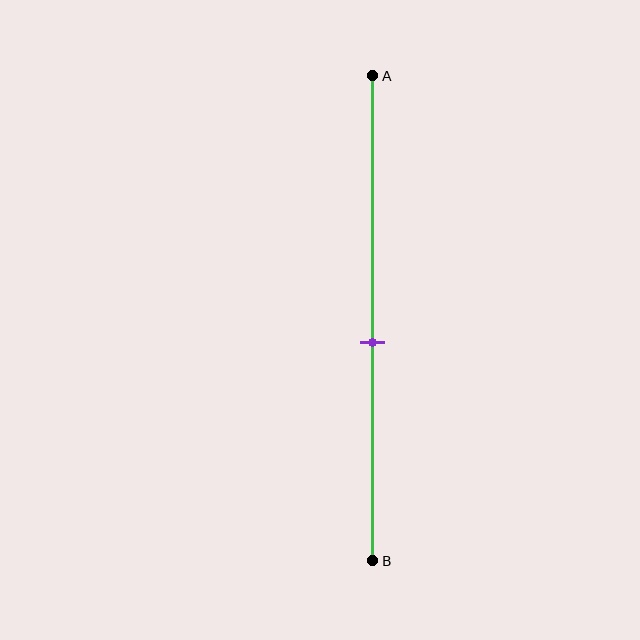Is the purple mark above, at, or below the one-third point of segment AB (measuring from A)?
The purple mark is below the one-third point of segment AB.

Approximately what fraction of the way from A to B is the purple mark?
The purple mark is approximately 55% of the way from A to B.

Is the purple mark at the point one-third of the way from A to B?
No, the mark is at about 55% from A, not at the 33% one-third point.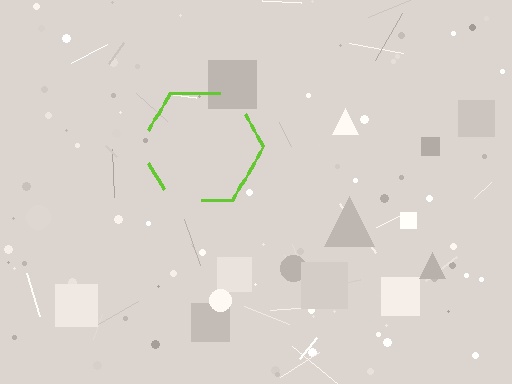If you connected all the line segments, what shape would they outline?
They would outline a hexagon.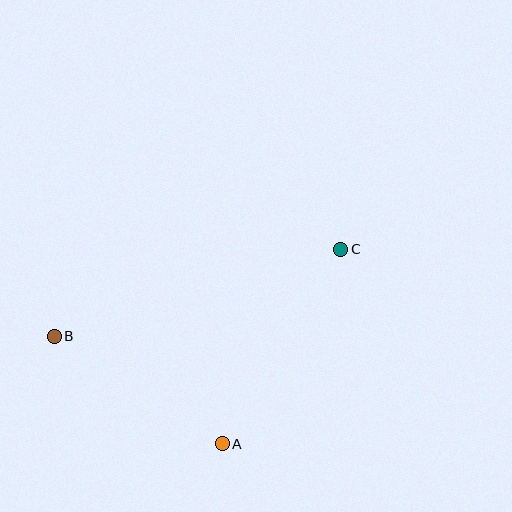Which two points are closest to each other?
Points A and B are closest to each other.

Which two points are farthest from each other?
Points B and C are farthest from each other.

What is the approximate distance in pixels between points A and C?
The distance between A and C is approximately 228 pixels.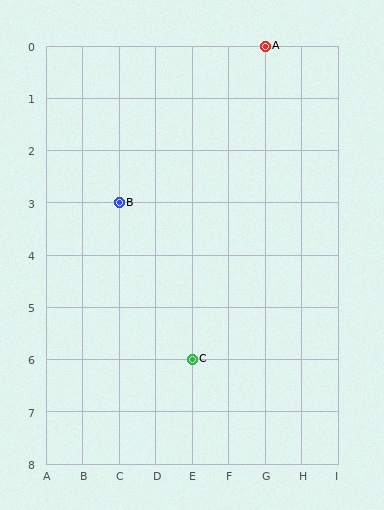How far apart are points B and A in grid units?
Points B and A are 4 columns and 3 rows apart (about 5.0 grid units diagonally).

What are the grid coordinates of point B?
Point B is at grid coordinates (C, 3).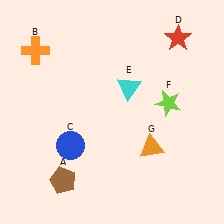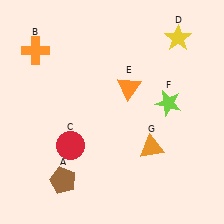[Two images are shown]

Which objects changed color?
C changed from blue to red. D changed from red to yellow. E changed from cyan to orange.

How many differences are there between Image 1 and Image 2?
There are 3 differences between the two images.